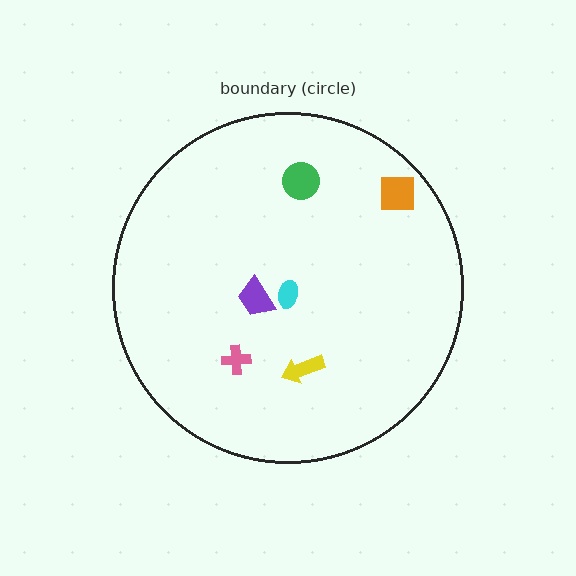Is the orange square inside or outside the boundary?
Inside.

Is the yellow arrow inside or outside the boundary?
Inside.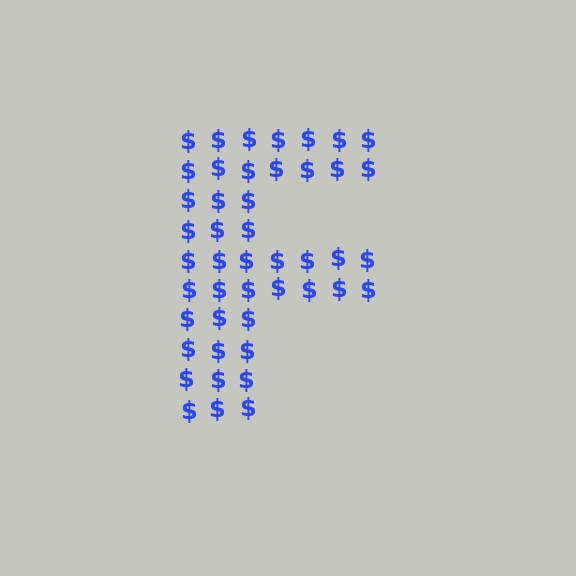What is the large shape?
The large shape is the letter F.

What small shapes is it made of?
It is made of small dollar signs.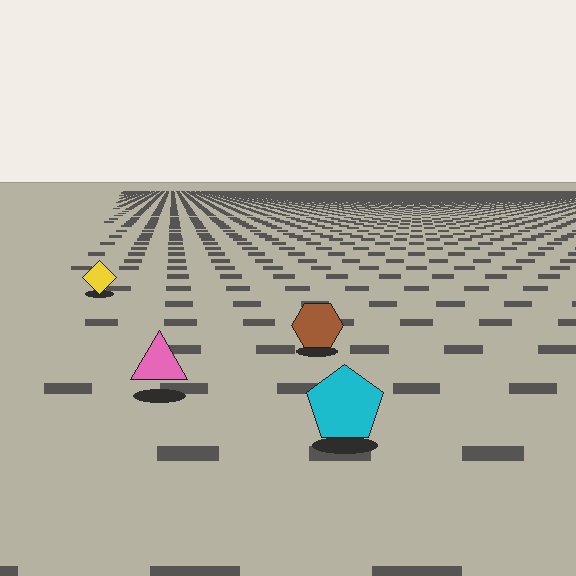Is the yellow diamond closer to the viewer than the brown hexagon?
No. The brown hexagon is closer — you can tell from the texture gradient: the ground texture is coarser near it.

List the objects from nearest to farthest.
From nearest to farthest: the cyan pentagon, the pink triangle, the brown hexagon, the yellow diamond.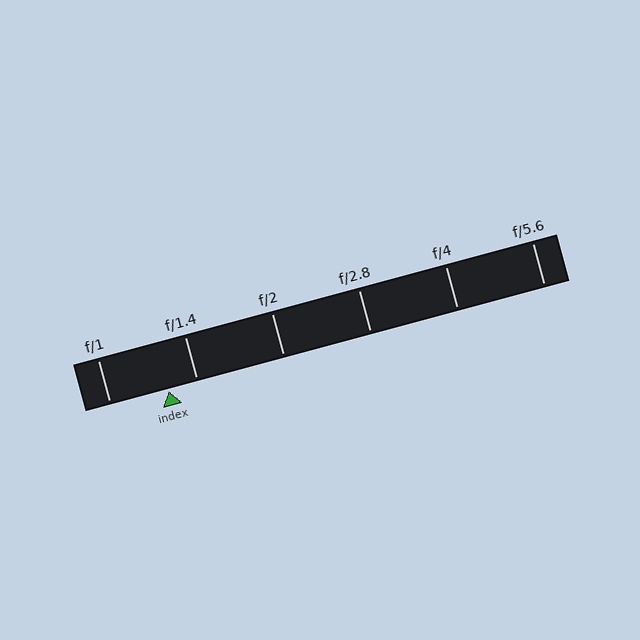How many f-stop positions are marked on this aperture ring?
There are 6 f-stop positions marked.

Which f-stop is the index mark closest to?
The index mark is closest to f/1.4.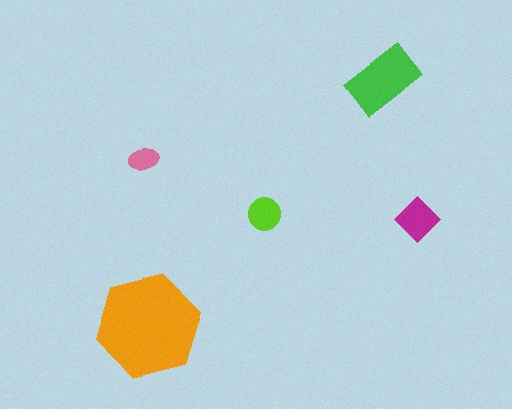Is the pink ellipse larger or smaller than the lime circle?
Smaller.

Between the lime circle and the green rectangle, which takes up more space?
The green rectangle.